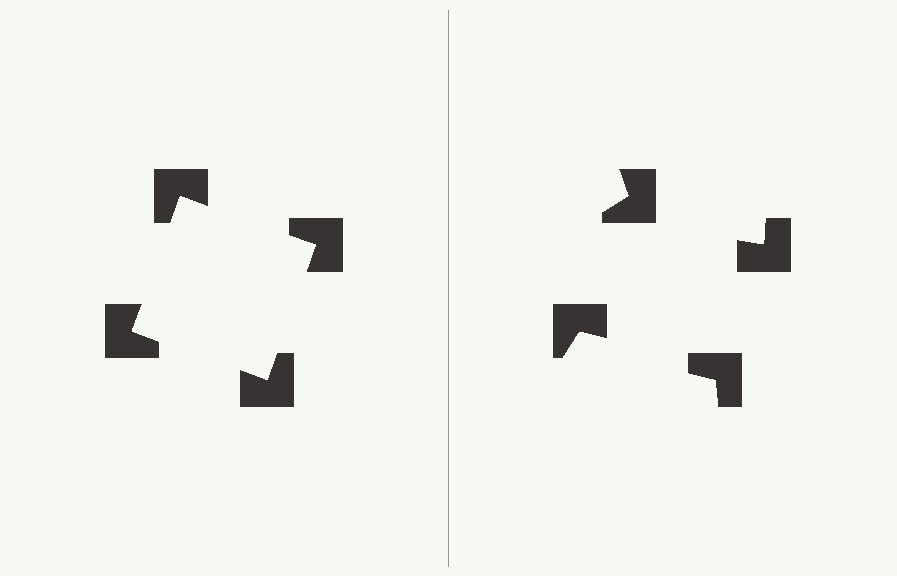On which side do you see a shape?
An illusory square appears on the left side. On the right side the wedge cuts are rotated, so no coherent shape forms.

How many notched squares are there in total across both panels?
8 — 4 on each side.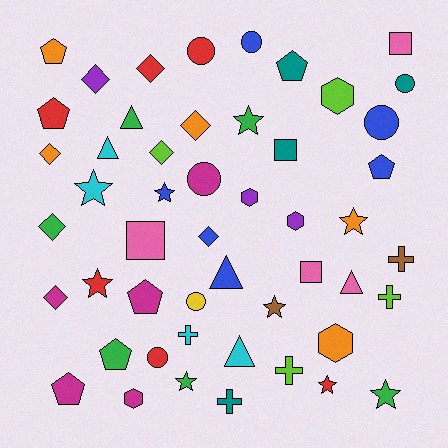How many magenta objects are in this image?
There are 5 magenta objects.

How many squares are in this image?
There are 4 squares.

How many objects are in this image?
There are 50 objects.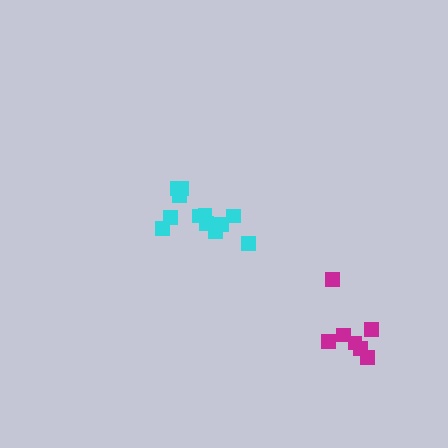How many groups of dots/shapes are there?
There are 2 groups.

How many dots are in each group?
Group 1: 7 dots, Group 2: 12 dots (19 total).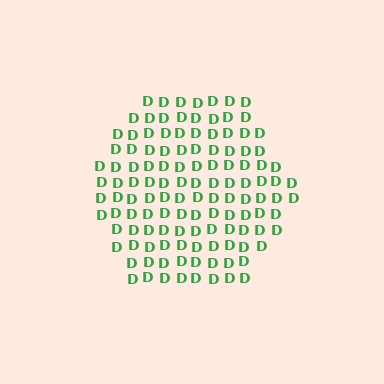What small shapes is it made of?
It is made of small letter D's.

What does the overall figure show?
The overall figure shows a hexagon.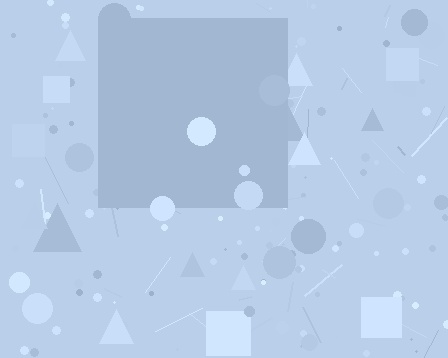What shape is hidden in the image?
A square is hidden in the image.